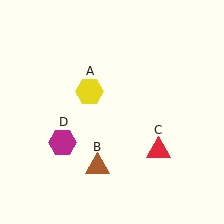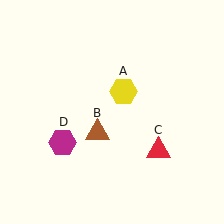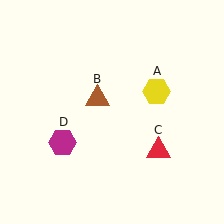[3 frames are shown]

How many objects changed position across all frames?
2 objects changed position: yellow hexagon (object A), brown triangle (object B).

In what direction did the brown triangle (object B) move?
The brown triangle (object B) moved up.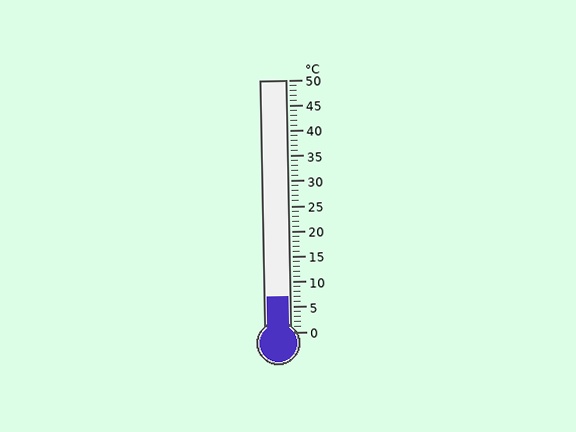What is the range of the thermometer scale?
The thermometer scale ranges from 0°C to 50°C.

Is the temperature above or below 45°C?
The temperature is below 45°C.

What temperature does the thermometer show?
The thermometer shows approximately 7°C.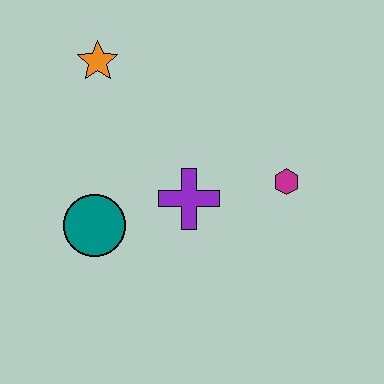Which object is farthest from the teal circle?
The magenta hexagon is farthest from the teal circle.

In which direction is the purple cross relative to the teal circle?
The purple cross is to the right of the teal circle.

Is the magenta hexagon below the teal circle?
No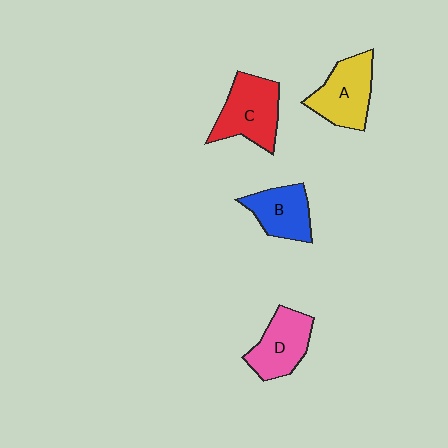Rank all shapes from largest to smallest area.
From largest to smallest: C (red), A (yellow), D (pink), B (blue).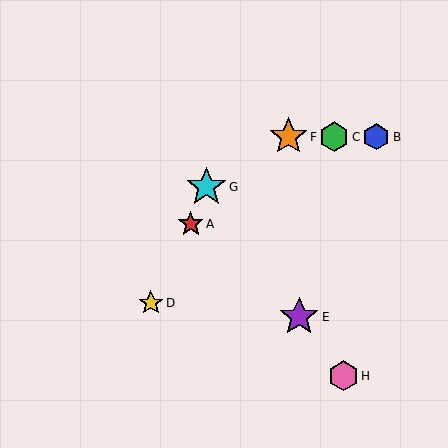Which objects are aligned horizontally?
Objects B, C, F are aligned horizontally.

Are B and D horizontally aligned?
No, B is at y≈137 and D is at y≈303.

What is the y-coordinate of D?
Object D is at y≈303.